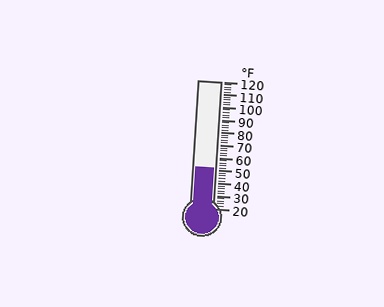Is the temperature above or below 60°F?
The temperature is below 60°F.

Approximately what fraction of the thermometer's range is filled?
The thermometer is filled to approximately 30% of its range.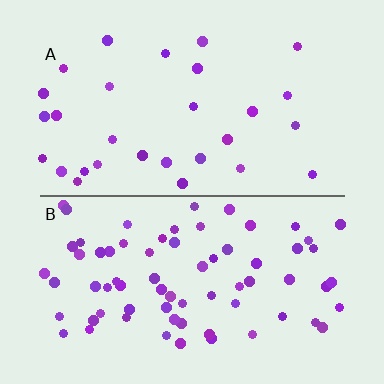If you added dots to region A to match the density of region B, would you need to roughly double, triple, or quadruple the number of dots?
Approximately double.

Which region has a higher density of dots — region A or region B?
B (the bottom).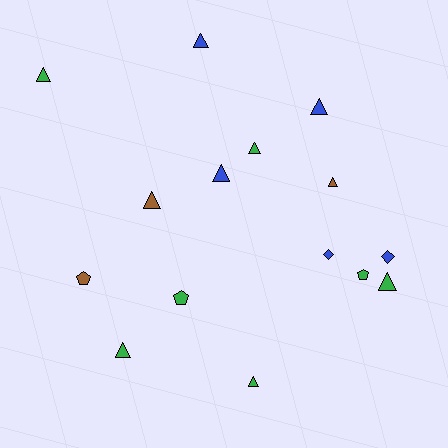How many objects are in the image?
There are 15 objects.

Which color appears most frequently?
Green, with 7 objects.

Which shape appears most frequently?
Triangle, with 10 objects.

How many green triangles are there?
There are 5 green triangles.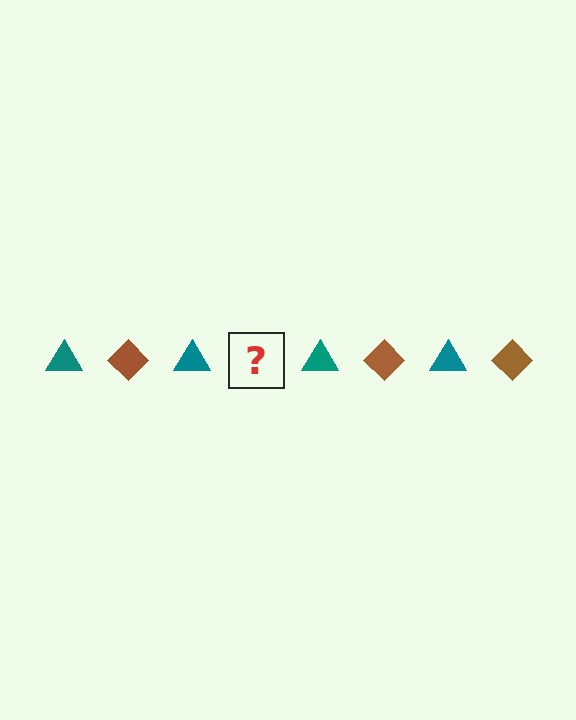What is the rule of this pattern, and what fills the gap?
The rule is that the pattern alternates between teal triangle and brown diamond. The gap should be filled with a brown diamond.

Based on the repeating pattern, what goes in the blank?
The blank should be a brown diamond.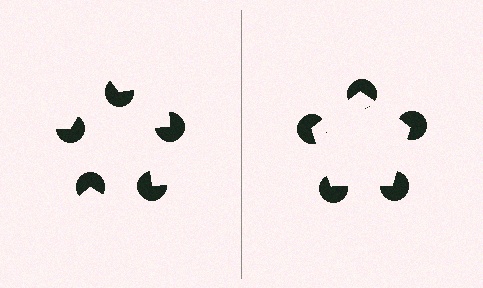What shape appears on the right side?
An illusory pentagon.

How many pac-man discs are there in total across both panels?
10 — 5 on each side.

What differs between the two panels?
The pac-man discs are positioned identically on both sides; only the wedge orientations differ. On the right they align to a pentagon; on the left they are misaligned.